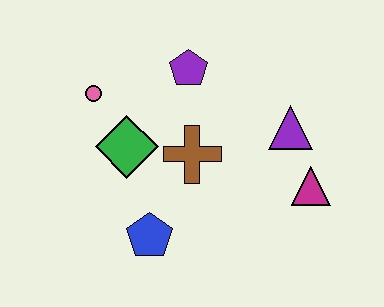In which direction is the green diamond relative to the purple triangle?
The green diamond is to the left of the purple triangle.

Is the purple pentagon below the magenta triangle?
No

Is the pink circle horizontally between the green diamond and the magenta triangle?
No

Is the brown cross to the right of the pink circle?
Yes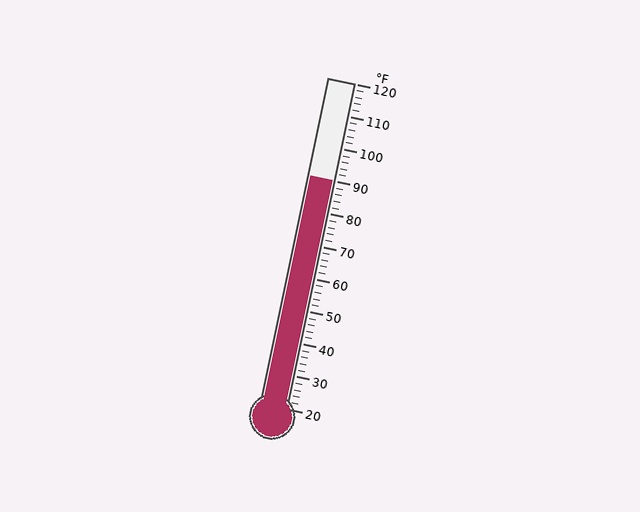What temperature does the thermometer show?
The thermometer shows approximately 90°F.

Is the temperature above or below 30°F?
The temperature is above 30°F.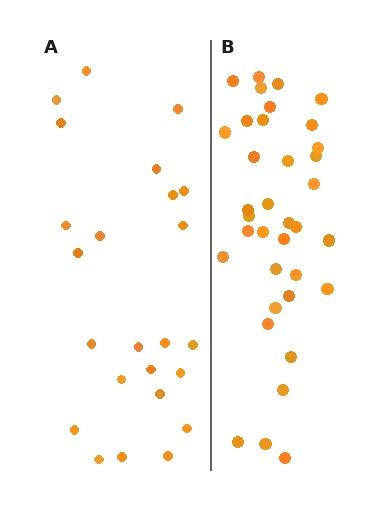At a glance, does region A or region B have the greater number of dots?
Region B (the right region) has more dots.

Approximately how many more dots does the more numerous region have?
Region B has roughly 12 or so more dots than region A.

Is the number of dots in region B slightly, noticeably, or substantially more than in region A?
Region B has substantially more. The ratio is roughly 1.5 to 1.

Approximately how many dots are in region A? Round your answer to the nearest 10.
About 20 dots. (The exact count is 24, which rounds to 20.)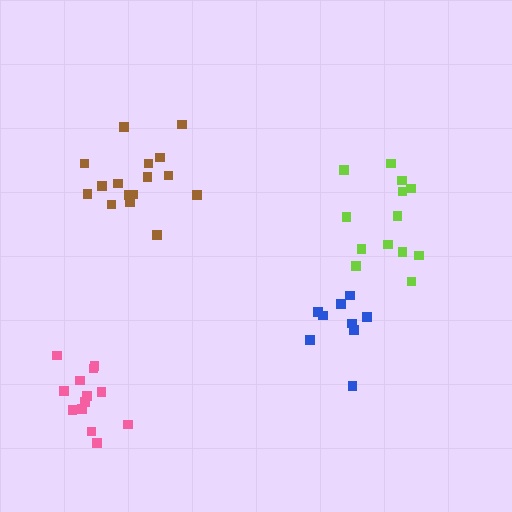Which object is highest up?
The brown cluster is topmost.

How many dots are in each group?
Group 1: 16 dots, Group 2: 13 dots, Group 3: 10 dots, Group 4: 13 dots (52 total).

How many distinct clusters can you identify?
There are 4 distinct clusters.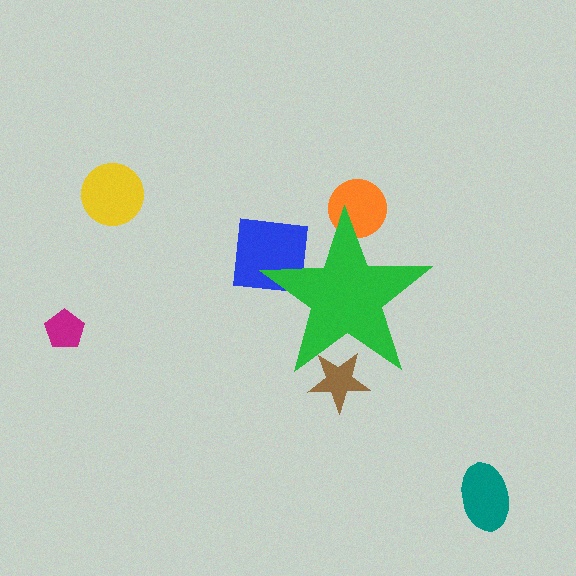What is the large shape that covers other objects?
A green star.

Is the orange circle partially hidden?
Yes, the orange circle is partially hidden behind the green star.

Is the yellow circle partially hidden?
No, the yellow circle is fully visible.